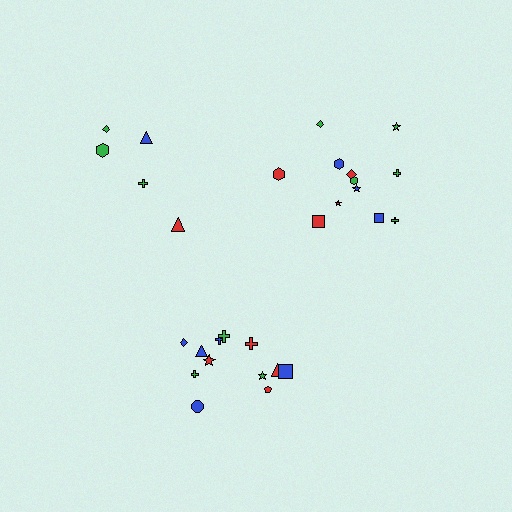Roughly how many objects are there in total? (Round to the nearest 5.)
Roughly 30 objects in total.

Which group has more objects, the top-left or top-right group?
The top-right group.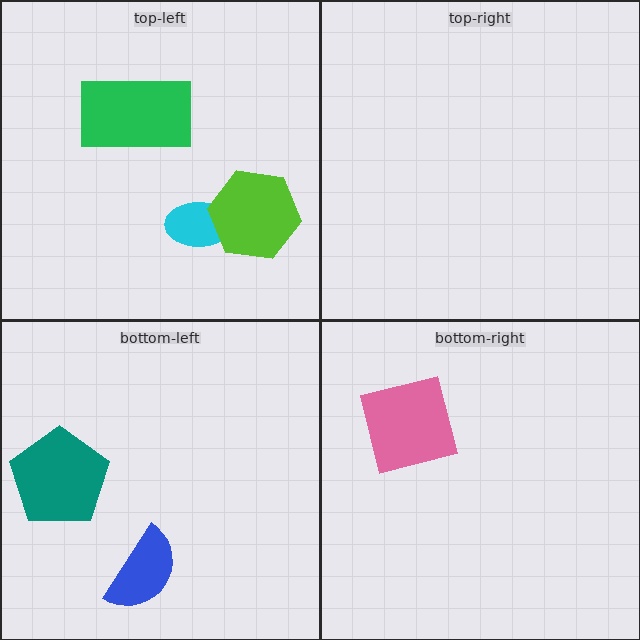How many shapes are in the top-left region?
3.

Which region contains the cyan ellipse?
The top-left region.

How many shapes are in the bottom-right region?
1.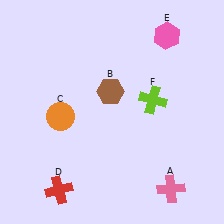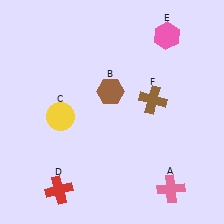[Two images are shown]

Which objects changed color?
C changed from orange to yellow. F changed from lime to brown.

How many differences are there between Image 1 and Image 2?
There are 2 differences between the two images.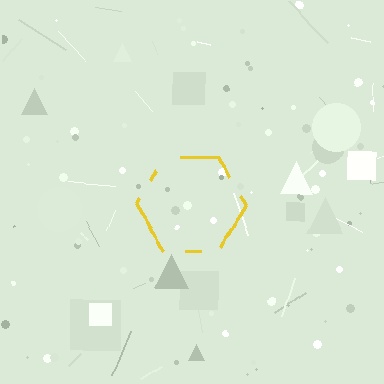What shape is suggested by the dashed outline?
The dashed outline suggests a hexagon.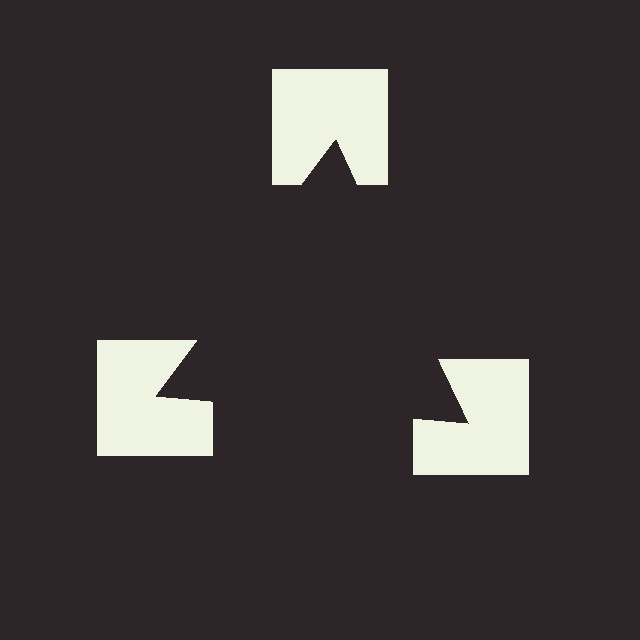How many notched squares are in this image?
There are 3 — one at each vertex of the illusory triangle.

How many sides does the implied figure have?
3 sides.